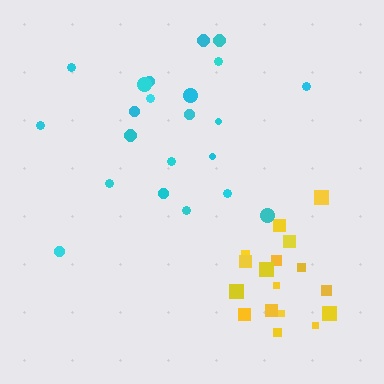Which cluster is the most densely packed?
Yellow.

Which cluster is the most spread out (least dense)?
Cyan.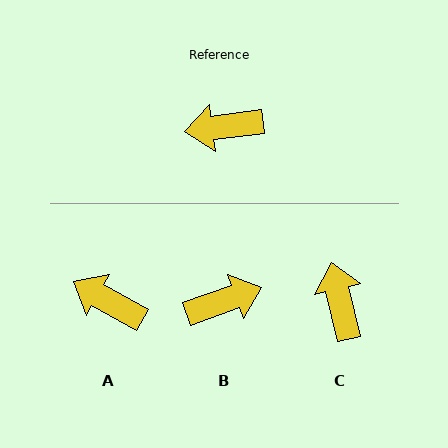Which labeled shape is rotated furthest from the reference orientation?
B, about 168 degrees away.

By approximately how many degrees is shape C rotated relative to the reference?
Approximately 85 degrees clockwise.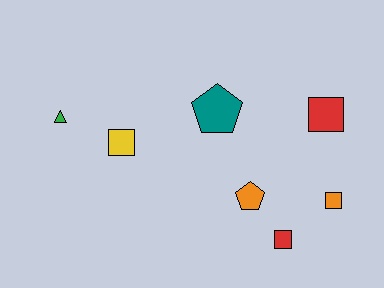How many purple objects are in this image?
There are no purple objects.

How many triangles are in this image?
There is 1 triangle.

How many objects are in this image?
There are 7 objects.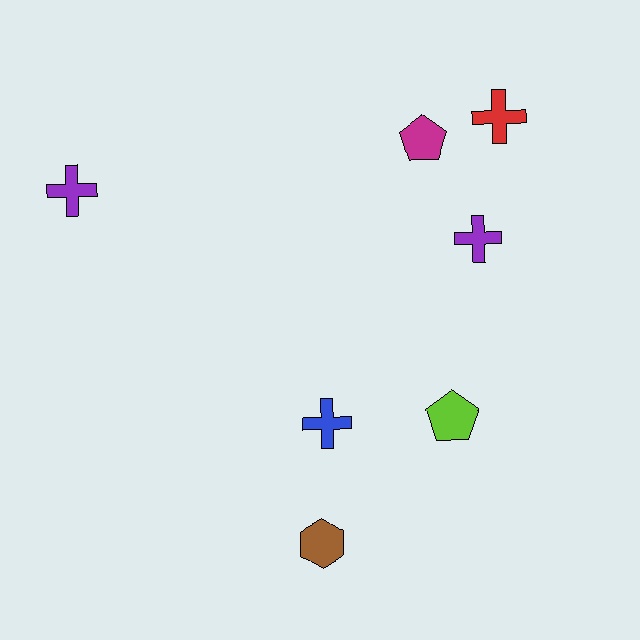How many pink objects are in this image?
There are no pink objects.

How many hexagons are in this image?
There is 1 hexagon.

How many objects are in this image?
There are 7 objects.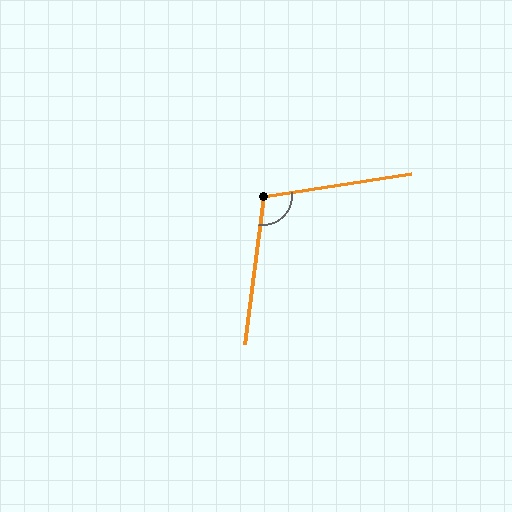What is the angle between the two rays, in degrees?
Approximately 106 degrees.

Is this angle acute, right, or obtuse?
It is obtuse.